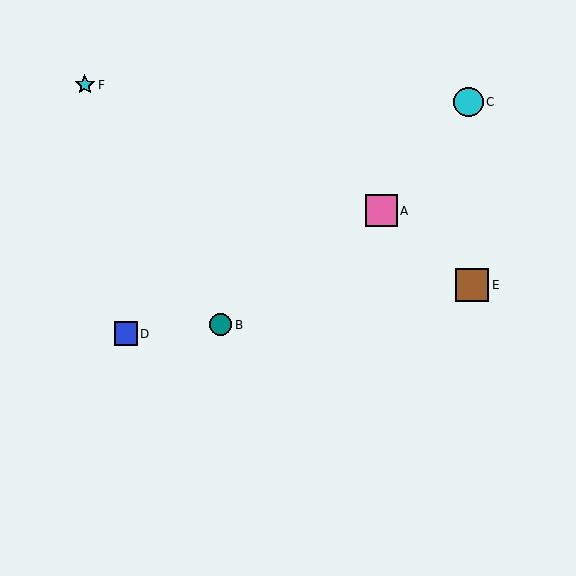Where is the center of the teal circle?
The center of the teal circle is at (221, 325).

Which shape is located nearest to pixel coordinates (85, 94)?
The cyan star (labeled F) at (85, 85) is nearest to that location.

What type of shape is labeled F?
Shape F is a cyan star.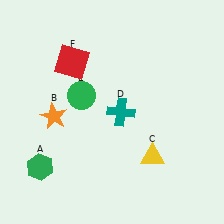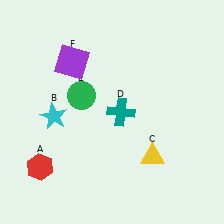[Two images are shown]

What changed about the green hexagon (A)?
In Image 1, A is green. In Image 2, it changed to red.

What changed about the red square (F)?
In Image 1, F is red. In Image 2, it changed to purple.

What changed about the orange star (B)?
In Image 1, B is orange. In Image 2, it changed to cyan.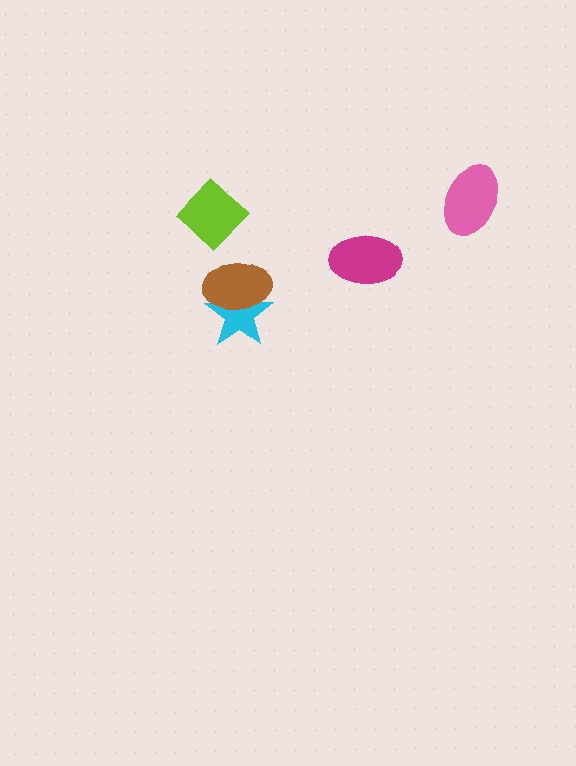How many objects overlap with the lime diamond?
0 objects overlap with the lime diamond.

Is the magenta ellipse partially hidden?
No, no other shape covers it.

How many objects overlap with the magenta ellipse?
0 objects overlap with the magenta ellipse.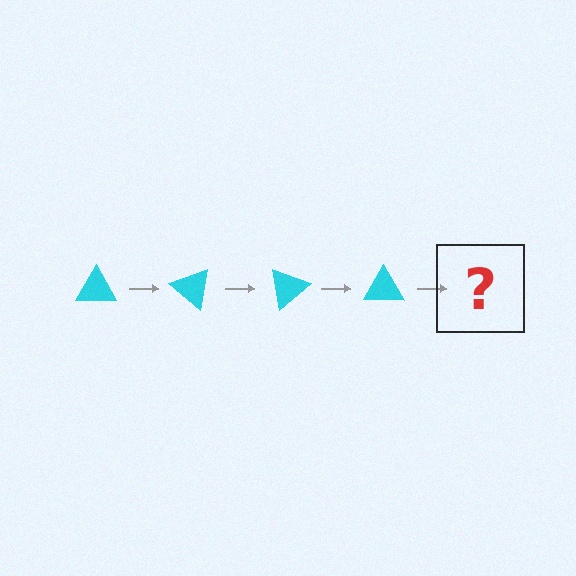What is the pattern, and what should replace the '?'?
The pattern is that the triangle rotates 40 degrees each step. The '?' should be a cyan triangle rotated 160 degrees.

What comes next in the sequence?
The next element should be a cyan triangle rotated 160 degrees.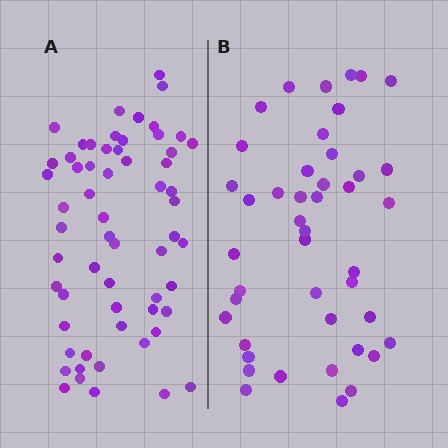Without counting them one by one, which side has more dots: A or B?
Region A (the left region) has more dots.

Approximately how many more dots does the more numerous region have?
Region A has approximately 15 more dots than region B.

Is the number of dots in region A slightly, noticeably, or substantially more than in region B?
Region A has noticeably more, but not dramatically so. The ratio is roughly 1.4 to 1.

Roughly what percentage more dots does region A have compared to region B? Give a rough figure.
About 35% more.